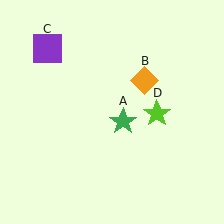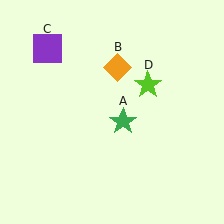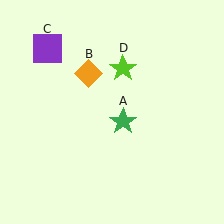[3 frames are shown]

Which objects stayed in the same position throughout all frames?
Green star (object A) and purple square (object C) remained stationary.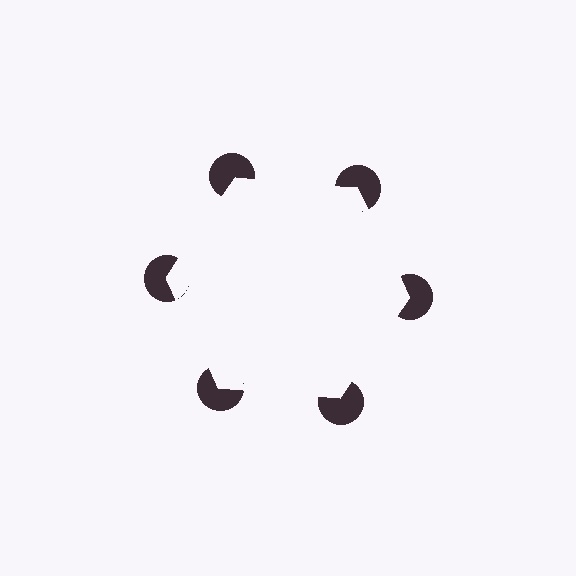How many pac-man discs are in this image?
There are 6 — one at each vertex of the illusory hexagon.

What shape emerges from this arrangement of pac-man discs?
An illusory hexagon — its edges are inferred from the aligned wedge cuts in the pac-man discs, not physically drawn.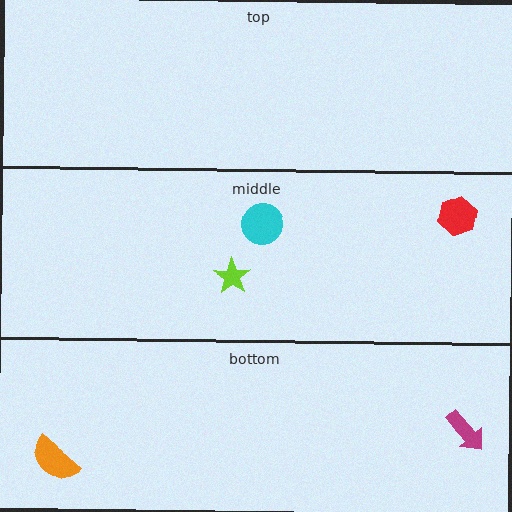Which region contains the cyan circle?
The middle region.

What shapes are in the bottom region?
The orange semicircle, the magenta arrow.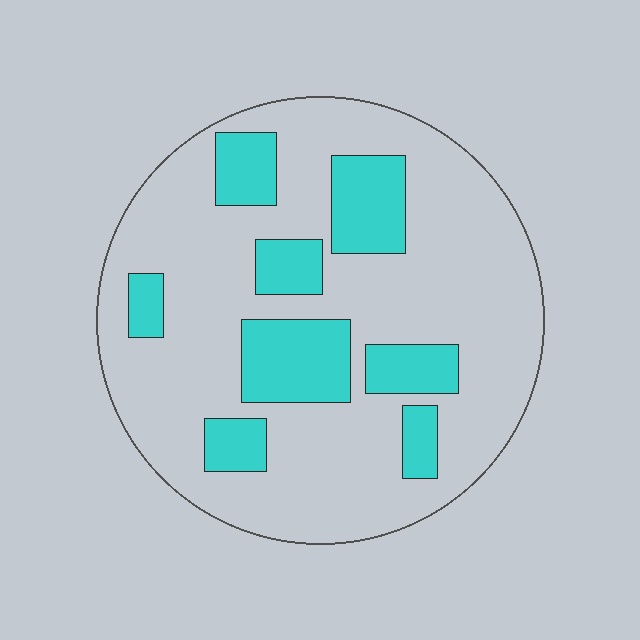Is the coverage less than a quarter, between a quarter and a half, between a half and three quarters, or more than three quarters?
Less than a quarter.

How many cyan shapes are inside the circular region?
8.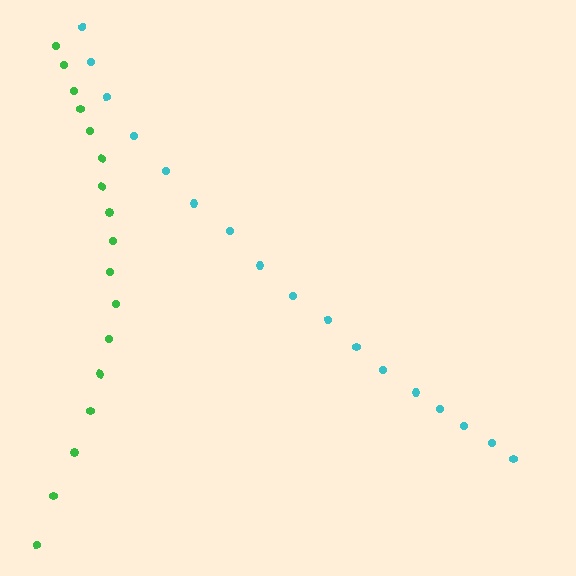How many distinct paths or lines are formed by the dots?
There are 2 distinct paths.